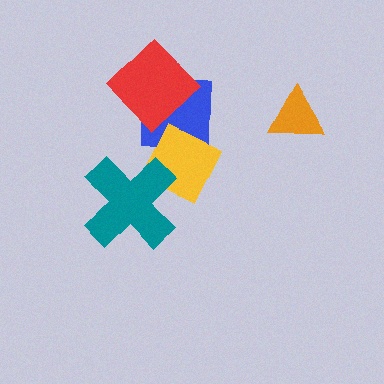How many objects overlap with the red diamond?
1 object overlaps with the red diamond.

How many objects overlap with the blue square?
2 objects overlap with the blue square.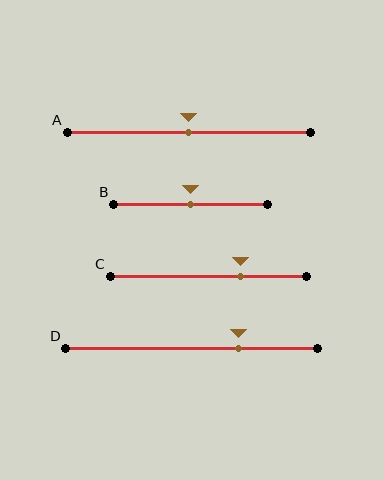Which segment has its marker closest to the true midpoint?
Segment A has its marker closest to the true midpoint.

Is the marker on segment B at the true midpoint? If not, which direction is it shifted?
Yes, the marker on segment B is at the true midpoint.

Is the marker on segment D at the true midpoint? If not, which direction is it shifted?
No, the marker on segment D is shifted to the right by about 19% of the segment length.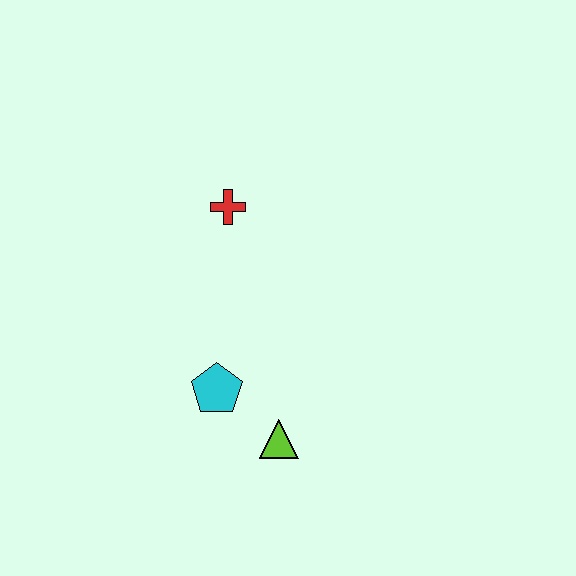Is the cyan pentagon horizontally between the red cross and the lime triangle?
No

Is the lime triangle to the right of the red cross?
Yes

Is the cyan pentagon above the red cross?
No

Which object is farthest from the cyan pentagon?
The red cross is farthest from the cyan pentagon.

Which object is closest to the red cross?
The cyan pentagon is closest to the red cross.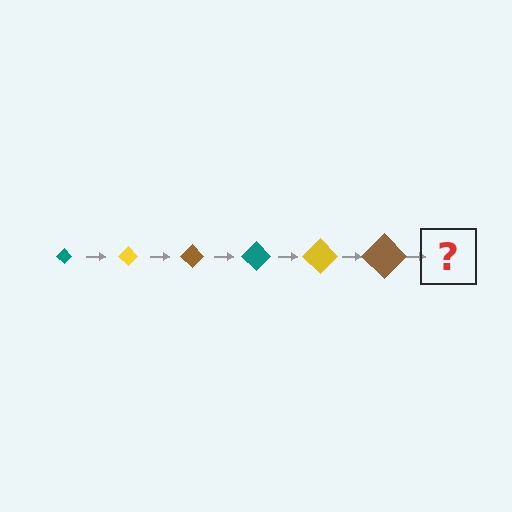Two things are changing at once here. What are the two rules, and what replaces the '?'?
The two rules are that the diamond grows larger each step and the color cycles through teal, yellow, and brown. The '?' should be a teal diamond, larger than the previous one.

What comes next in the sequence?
The next element should be a teal diamond, larger than the previous one.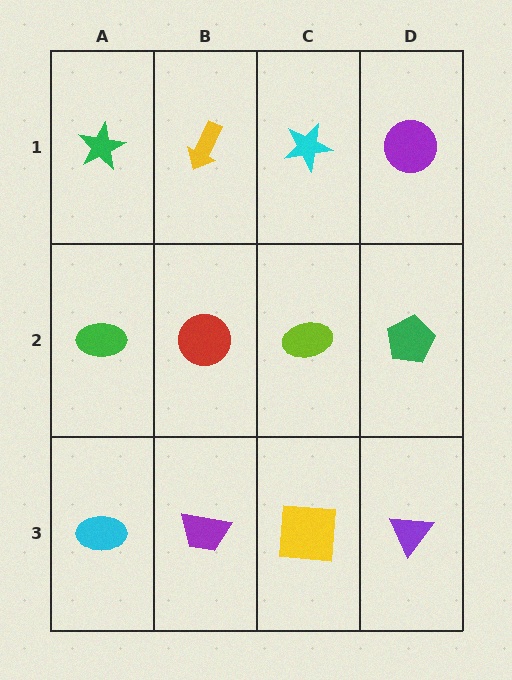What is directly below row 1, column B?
A red circle.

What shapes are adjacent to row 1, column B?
A red circle (row 2, column B), a green star (row 1, column A), a cyan star (row 1, column C).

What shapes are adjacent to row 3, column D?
A green pentagon (row 2, column D), a yellow square (row 3, column C).